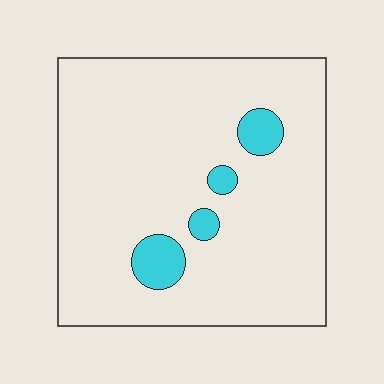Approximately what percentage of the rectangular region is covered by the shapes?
Approximately 10%.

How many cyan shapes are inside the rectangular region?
4.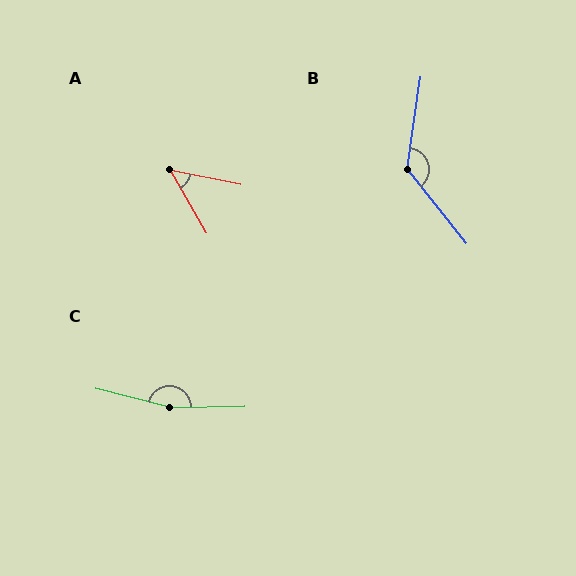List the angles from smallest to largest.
A (49°), B (133°), C (165°).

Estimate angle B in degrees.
Approximately 133 degrees.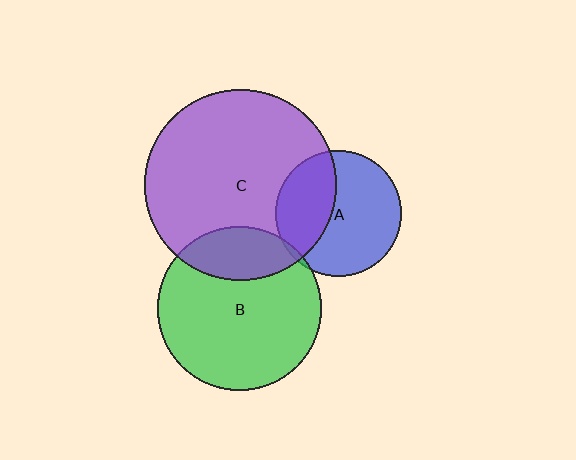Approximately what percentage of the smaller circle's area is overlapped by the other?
Approximately 5%.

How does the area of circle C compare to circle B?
Approximately 1.4 times.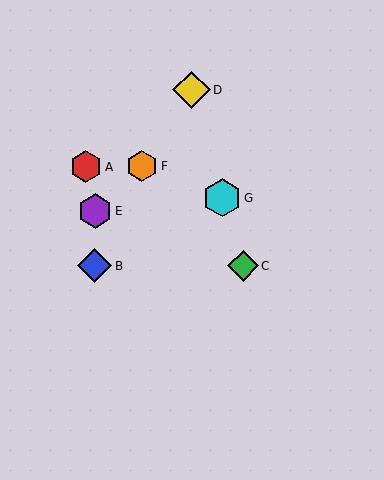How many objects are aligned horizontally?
2 objects (B, C) are aligned horizontally.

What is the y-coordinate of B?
Object B is at y≈266.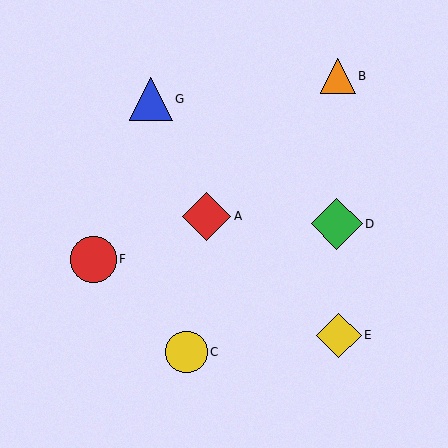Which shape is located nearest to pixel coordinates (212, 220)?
The red diamond (labeled A) at (207, 216) is nearest to that location.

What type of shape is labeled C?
Shape C is a yellow circle.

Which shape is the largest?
The green diamond (labeled D) is the largest.